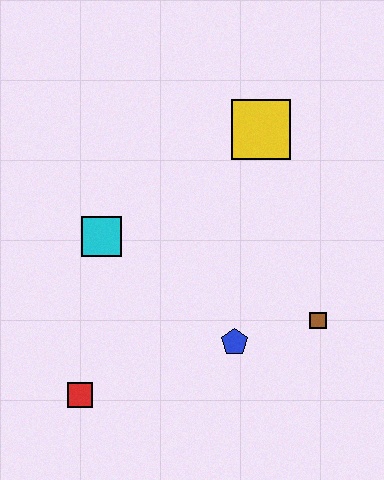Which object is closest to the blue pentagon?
The brown square is closest to the blue pentagon.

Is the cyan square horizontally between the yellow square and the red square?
Yes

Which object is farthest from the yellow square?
The red square is farthest from the yellow square.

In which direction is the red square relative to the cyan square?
The red square is below the cyan square.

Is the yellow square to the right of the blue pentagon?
Yes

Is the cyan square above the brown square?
Yes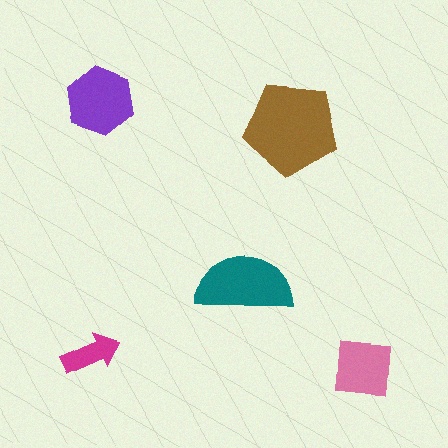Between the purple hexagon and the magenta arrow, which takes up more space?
The purple hexagon.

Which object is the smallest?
The magenta arrow.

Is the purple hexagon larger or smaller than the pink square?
Larger.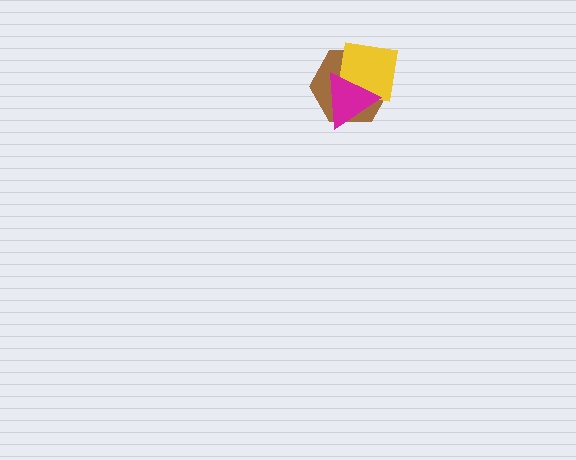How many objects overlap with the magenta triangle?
2 objects overlap with the magenta triangle.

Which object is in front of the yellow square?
The magenta triangle is in front of the yellow square.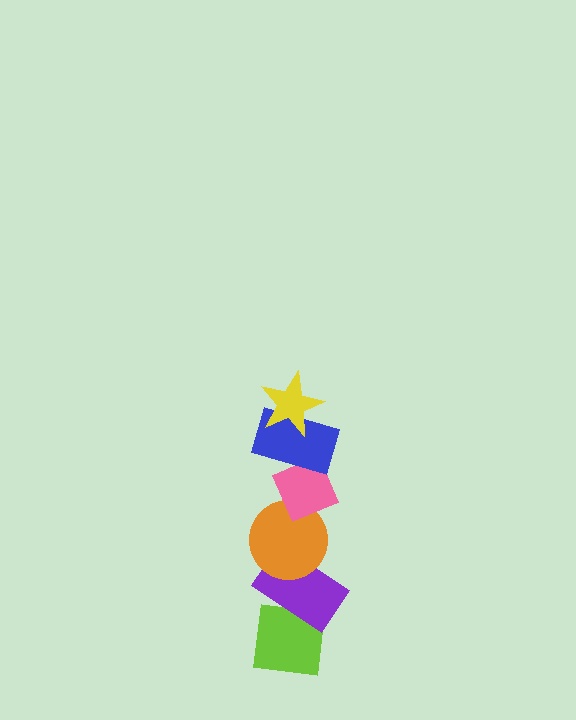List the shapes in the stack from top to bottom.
From top to bottom: the yellow star, the blue rectangle, the pink diamond, the orange circle, the purple rectangle, the lime square.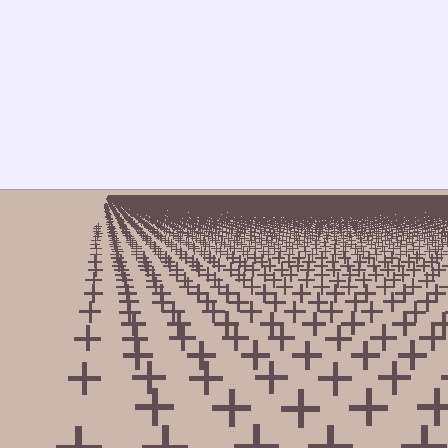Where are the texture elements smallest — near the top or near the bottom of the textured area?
Near the top.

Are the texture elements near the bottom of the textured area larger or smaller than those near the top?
Larger. Near the bottom, elements are closer to the viewer and appear at a bigger on-screen size.